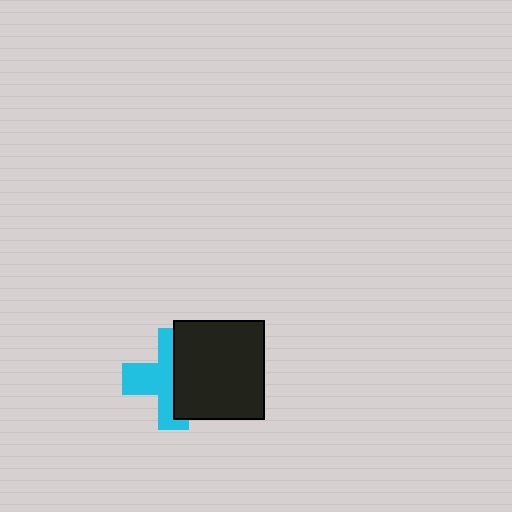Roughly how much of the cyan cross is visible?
About half of it is visible (roughly 53%).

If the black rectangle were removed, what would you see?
You would see the complete cyan cross.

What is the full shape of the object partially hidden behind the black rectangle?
The partially hidden object is a cyan cross.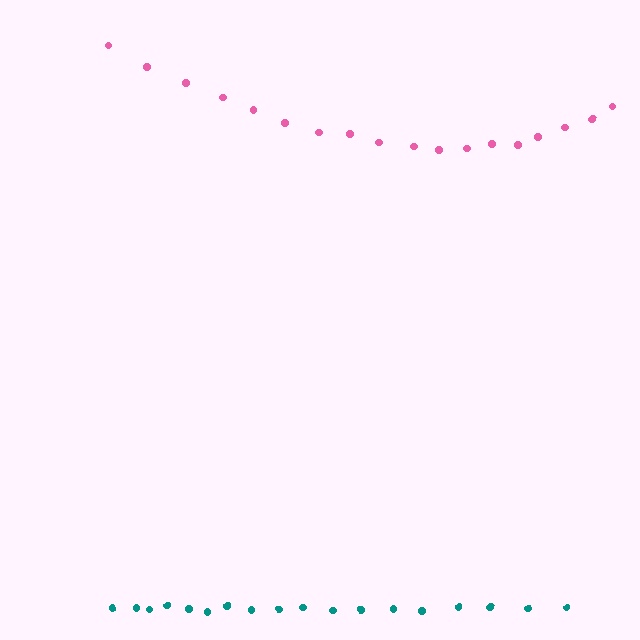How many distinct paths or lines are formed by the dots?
There are 2 distinct paths.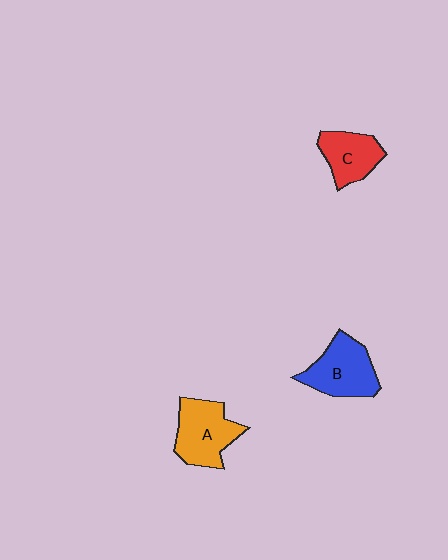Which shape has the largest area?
Shape B (blue).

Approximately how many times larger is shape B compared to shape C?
Approximately 1.3 times.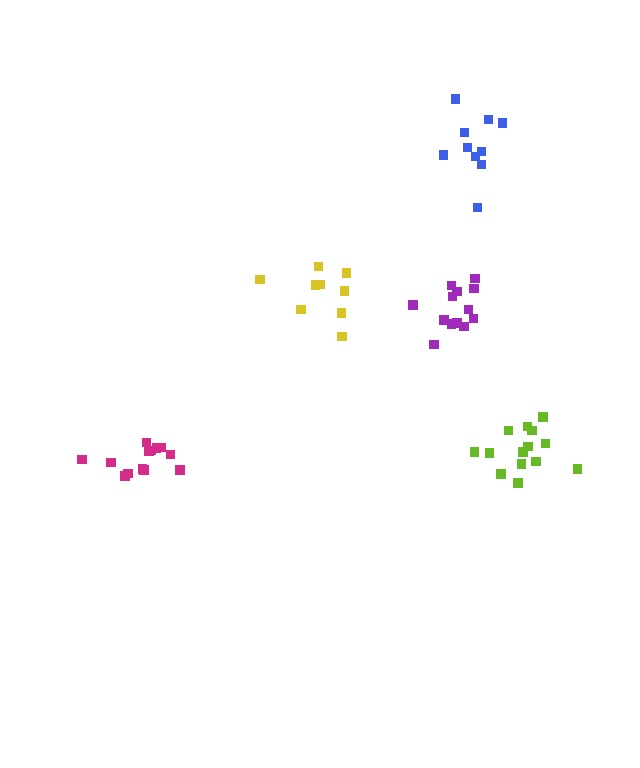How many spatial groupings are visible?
There are 5 spatial groupings.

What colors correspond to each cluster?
The clusters are colored: purple, blue, magenta, lime, yellow.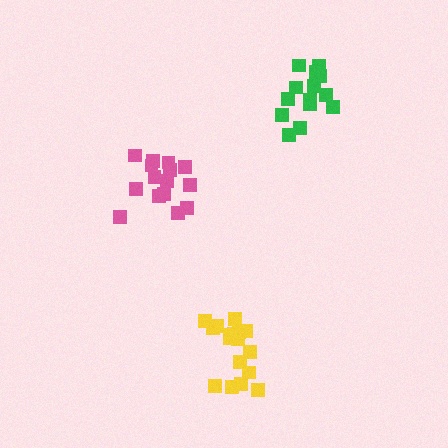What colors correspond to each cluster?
The clusters are colored: green, yellow, pink.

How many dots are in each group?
Group 1: 14 dots, Group 2: 17 dots, Group 3: 15 dots (46 total).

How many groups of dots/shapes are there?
There are 3 groups.